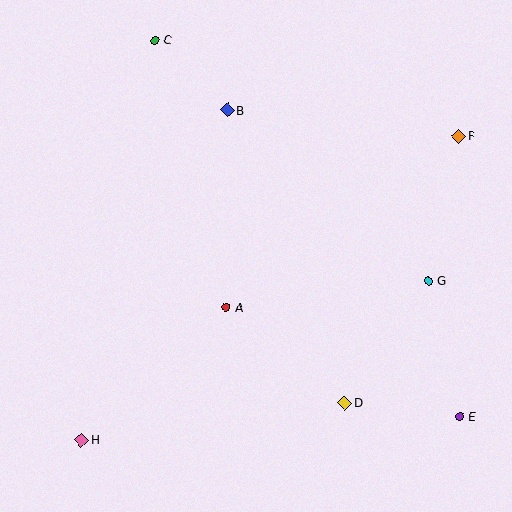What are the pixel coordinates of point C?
Point C is at (155, 40).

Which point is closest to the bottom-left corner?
Point H is closest to the bottom-left corner.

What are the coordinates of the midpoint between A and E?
The midpoint between A and E is at (343, 362).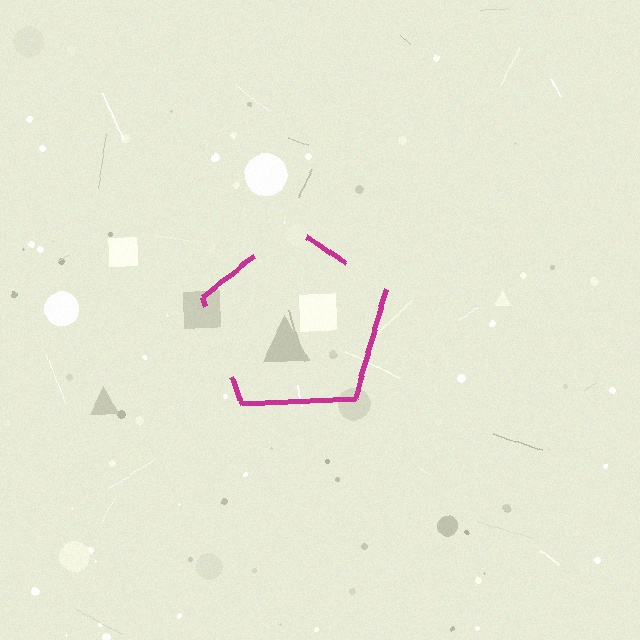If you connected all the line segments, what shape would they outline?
They would outline a pentagon.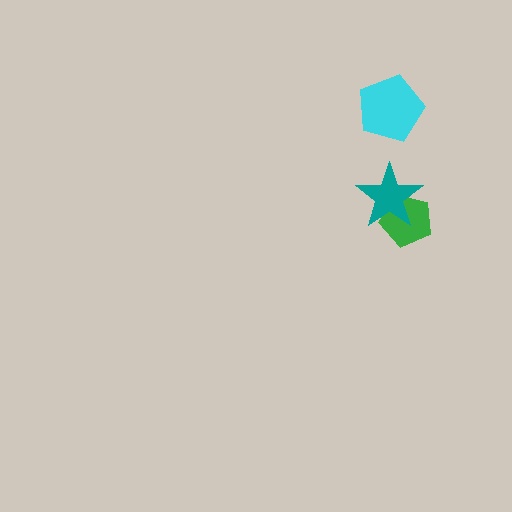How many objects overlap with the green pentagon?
1 object overlaps with the green pentagon.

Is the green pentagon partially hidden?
Yes, it is partially covered by another shape.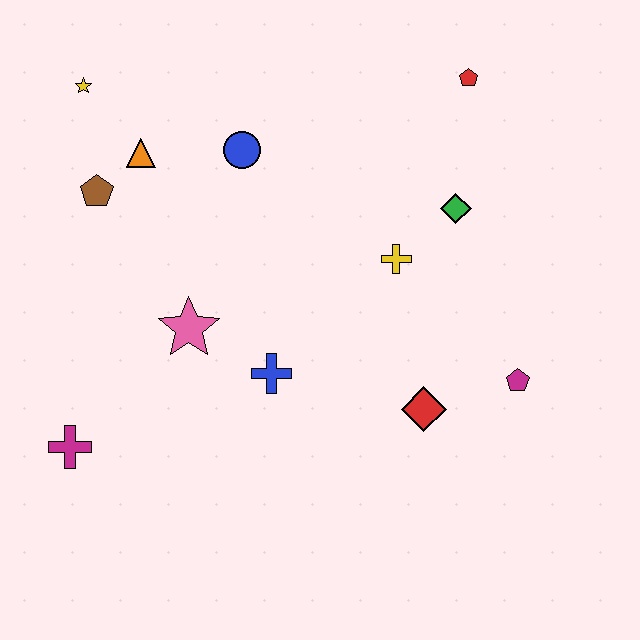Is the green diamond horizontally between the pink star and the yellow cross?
No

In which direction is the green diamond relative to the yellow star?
The green diamond is to the right of the yellow star.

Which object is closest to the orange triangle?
The brown pentagon is closest to the orange triangle.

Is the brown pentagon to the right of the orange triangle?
No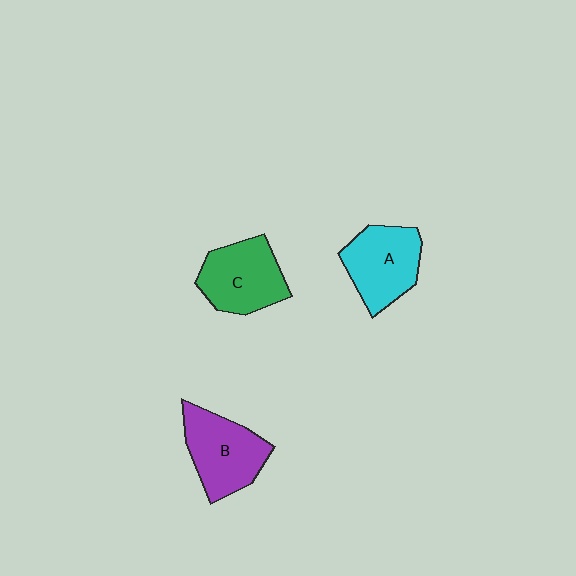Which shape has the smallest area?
Shape A (cyan).